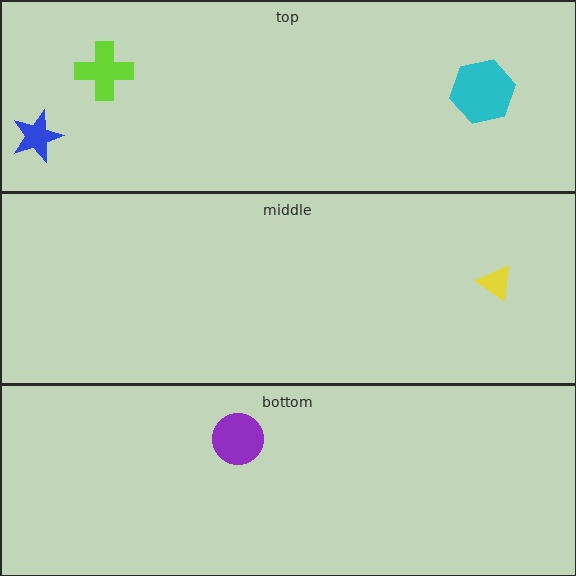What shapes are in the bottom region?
The purple circle.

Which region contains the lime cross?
The top region.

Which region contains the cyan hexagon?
The top region.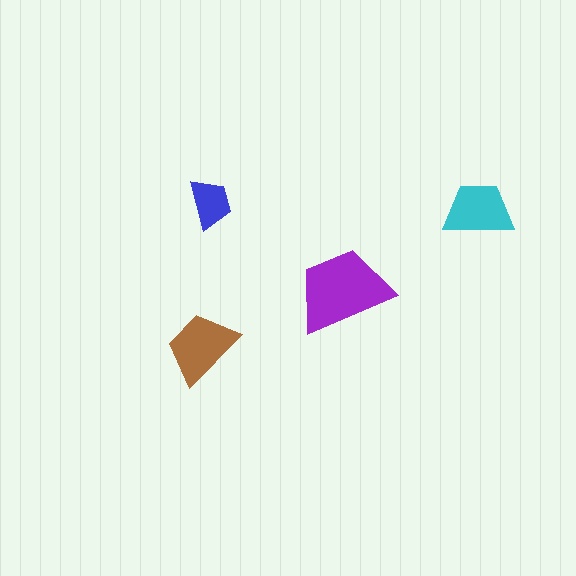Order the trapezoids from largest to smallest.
the purple one, the brown one, the cyan one, the blue one.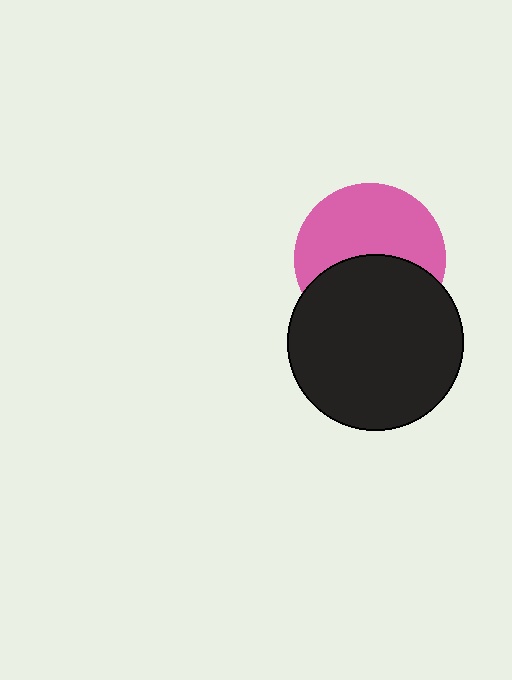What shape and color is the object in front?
The object in front is a black circle.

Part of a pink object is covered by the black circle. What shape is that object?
It is a circle.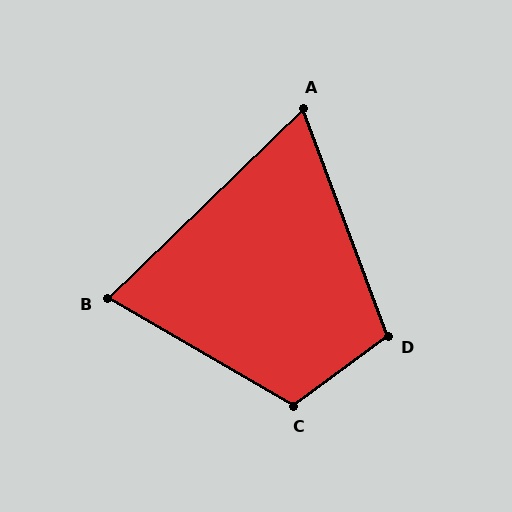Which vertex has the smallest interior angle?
A, at approximately 66 degrees.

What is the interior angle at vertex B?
Approximately 74 degrees (acute).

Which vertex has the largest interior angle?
C, at approximately 114 degrees.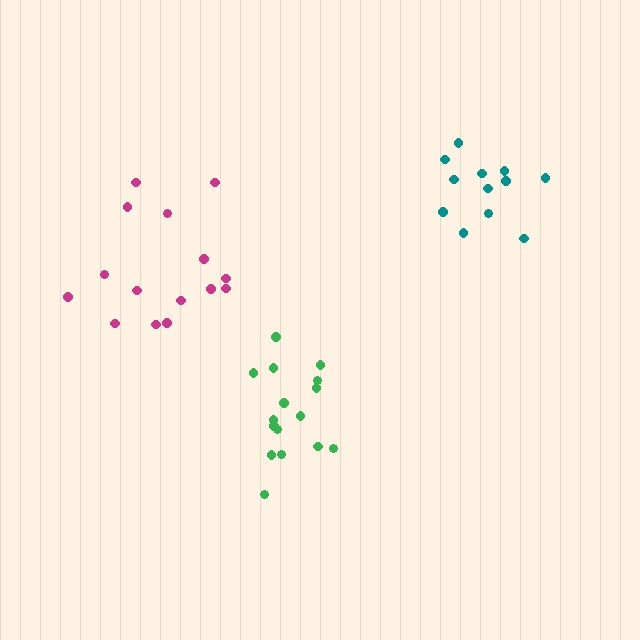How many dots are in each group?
Group 1: 16 dots, Group 2: 15 dots, Group 3: 12 dots (43 total).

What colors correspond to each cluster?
The clusters are colored: green, magenta, teal.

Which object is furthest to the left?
The magenta cluster is leftmost.